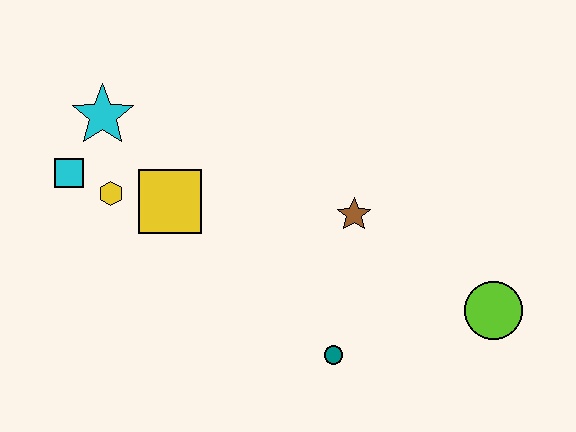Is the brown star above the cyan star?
No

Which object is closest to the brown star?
The teal circle is closest to the brown star.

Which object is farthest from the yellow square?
The lime circle is farthest from the yellow square.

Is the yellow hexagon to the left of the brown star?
Yes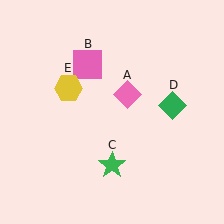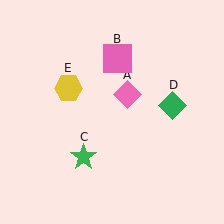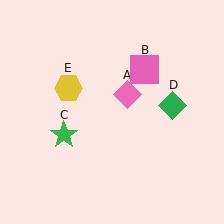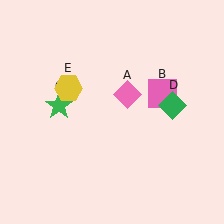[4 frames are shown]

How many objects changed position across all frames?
2 objects changed position: pink square (object B), green star (object C).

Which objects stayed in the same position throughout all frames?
Pink diamond (object A) and green diamond (object D) and yellow hexagon (object E) remained stationary.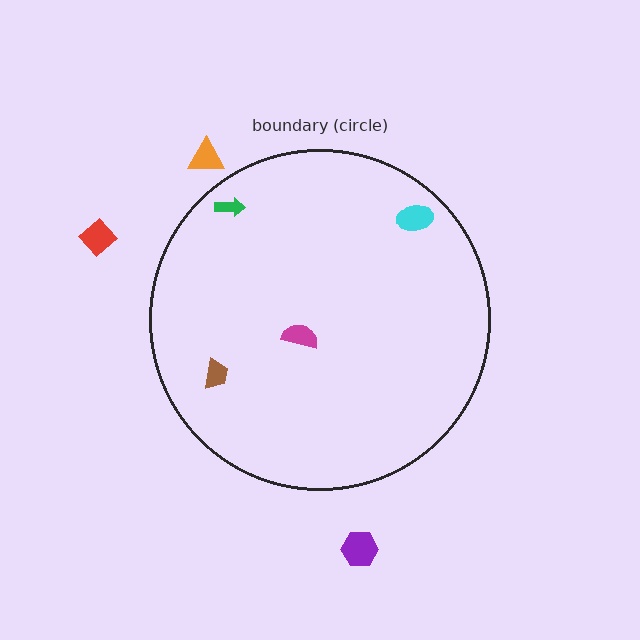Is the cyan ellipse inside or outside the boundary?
Inside.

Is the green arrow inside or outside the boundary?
Inside.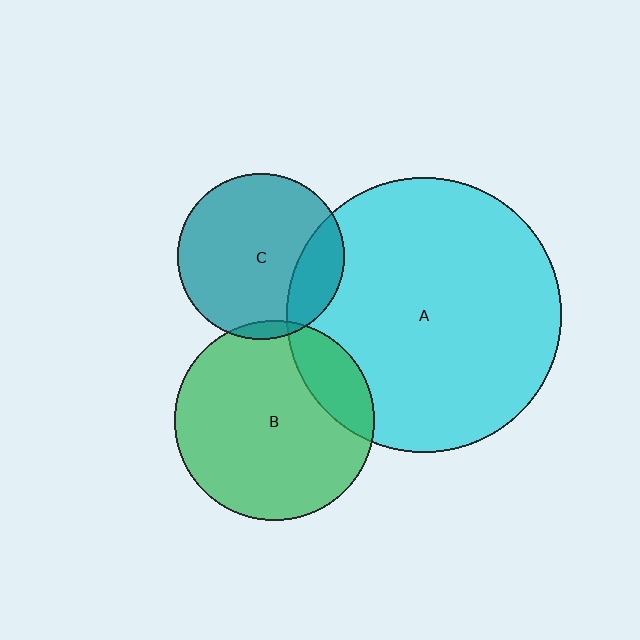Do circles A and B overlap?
Yes.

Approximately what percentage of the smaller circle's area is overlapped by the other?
Approximately 20%.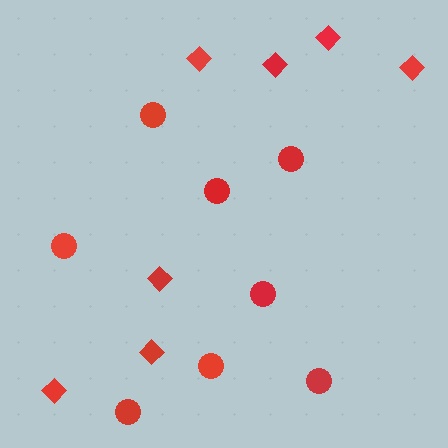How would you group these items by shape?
There are 2 groups: one group of diamonds (7) and one group of circles (8).